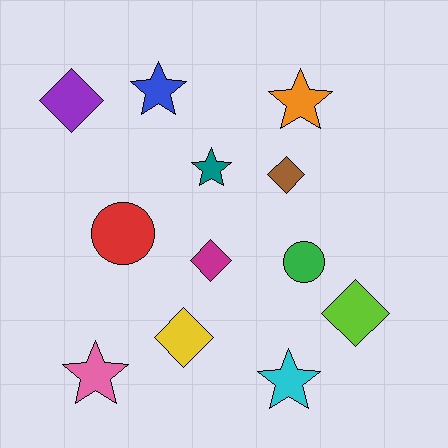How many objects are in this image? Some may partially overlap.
There are 12 objects.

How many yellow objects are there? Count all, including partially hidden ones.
There is 1 yellow object.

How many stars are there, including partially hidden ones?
There are 5 stars.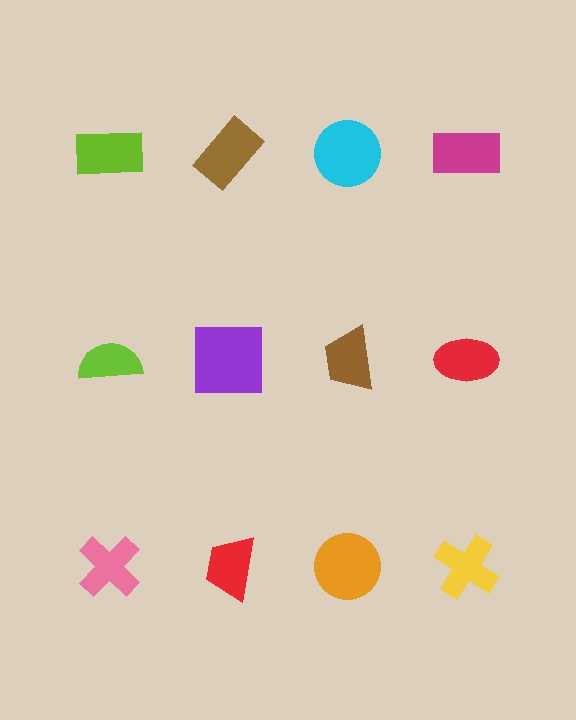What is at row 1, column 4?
A magenta rectangle.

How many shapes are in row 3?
4 shapes.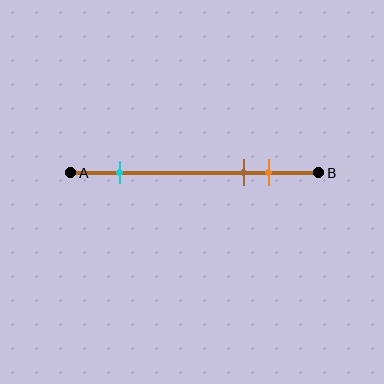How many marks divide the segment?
There are 3 marks dividing the segment.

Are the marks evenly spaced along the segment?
No, the marks are not evenly spaced.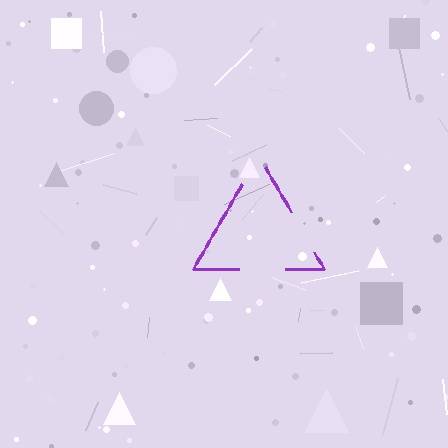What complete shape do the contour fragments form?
The contour fragments form a triangle.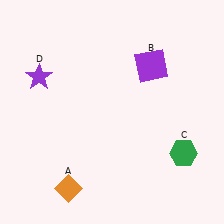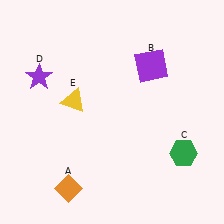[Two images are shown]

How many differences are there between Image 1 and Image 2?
There is 1 difference between the two images.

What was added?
A yellow triangle (E) was added in Image 2.